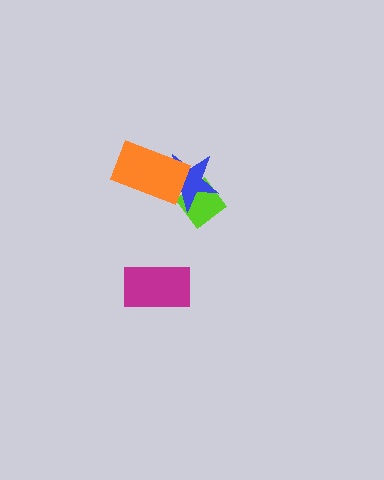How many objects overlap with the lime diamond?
1 object overlaps with the lime diamond.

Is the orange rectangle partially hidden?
No, no other shape covers it.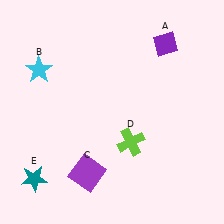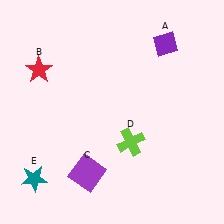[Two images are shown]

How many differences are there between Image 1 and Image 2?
There is 1 difference between the two images.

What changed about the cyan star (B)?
In Image 1, B is cyan. In Image 2, it changed to red.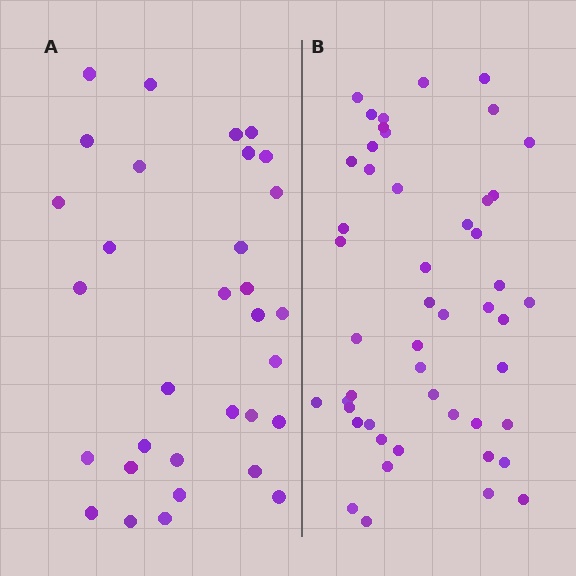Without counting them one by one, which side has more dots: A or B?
Region B (the right region) has more dots.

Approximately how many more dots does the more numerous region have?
Region B has approximately 15 more dots than region A.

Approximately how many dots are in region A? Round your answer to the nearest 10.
About 30 dots. (The exact count is 32, which rounds to 30.)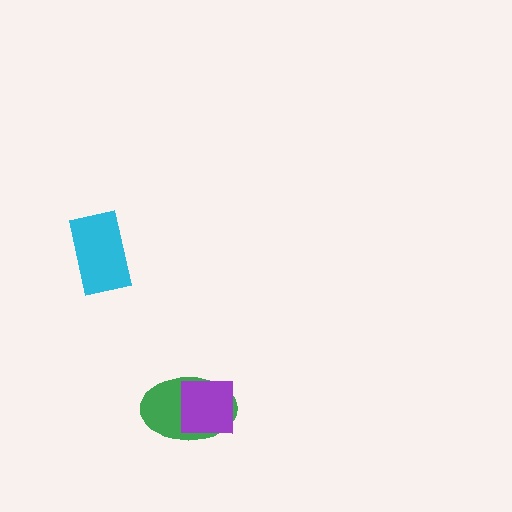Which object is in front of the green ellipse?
The purple square is in front of the green ellipse.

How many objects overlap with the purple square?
1 object overlaps with the purple square.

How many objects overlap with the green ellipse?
1 object overlaps with the green ellipse.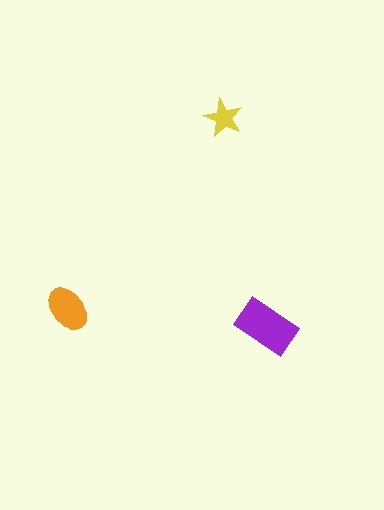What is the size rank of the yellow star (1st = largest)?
3rd.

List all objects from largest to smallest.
The purple rectangle, the orange ellipse, the yellow star.